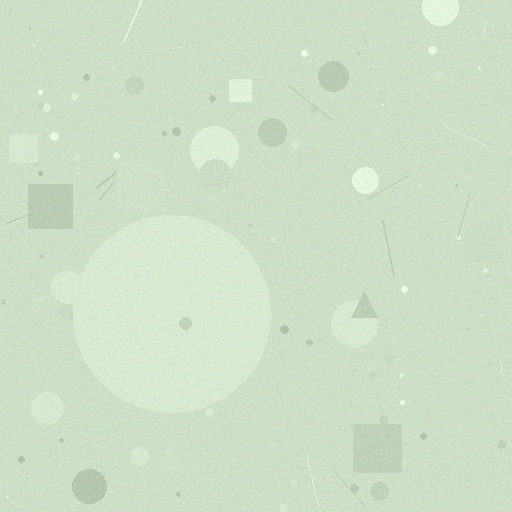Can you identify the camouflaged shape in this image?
The camouflaged shape is a circle.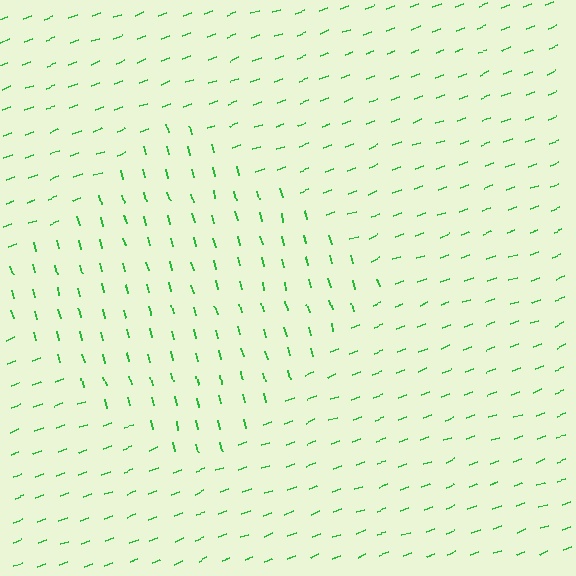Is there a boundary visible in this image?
Yes, there is a texture boundary formed by a change in line orientation.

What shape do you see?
I see a diamond.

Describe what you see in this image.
The image is filled with small green line segments. A diamond region in the image has lines oriented differently from the surrounding lines, creating a visible texture boundary.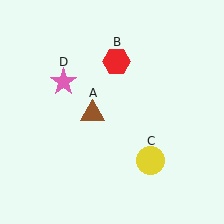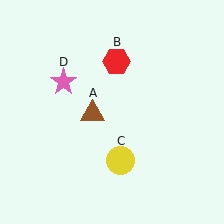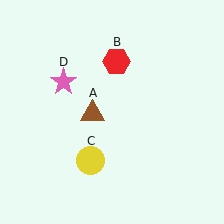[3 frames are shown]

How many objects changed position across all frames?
1 object changed position: yellow circle (object C).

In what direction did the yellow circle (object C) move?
The yellow circle (object C) moved left.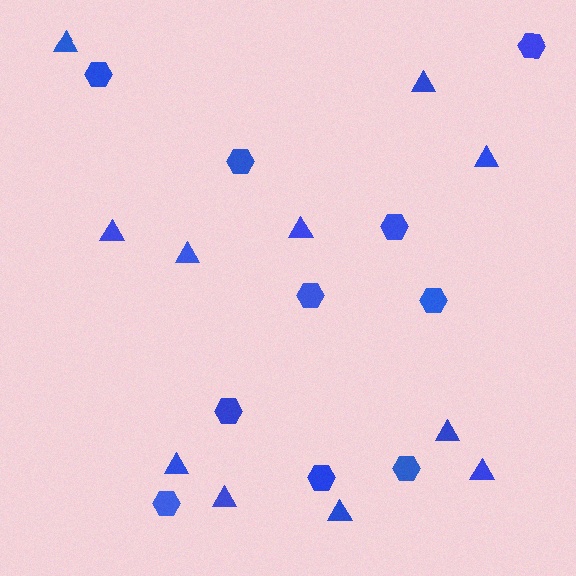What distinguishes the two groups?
There are 2 groups: one group of triangles (11) and one group of hexagons (10).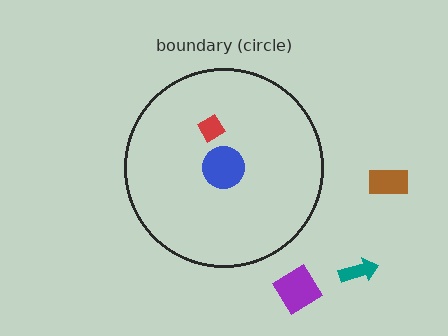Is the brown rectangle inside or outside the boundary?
Outside.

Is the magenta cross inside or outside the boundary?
Inside.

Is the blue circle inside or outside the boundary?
Inside.